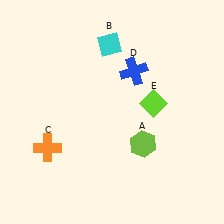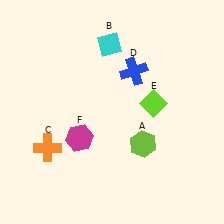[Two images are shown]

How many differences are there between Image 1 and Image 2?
There is 1 difference between the two images.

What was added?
A magenta hexagon (F) was added in Image 2.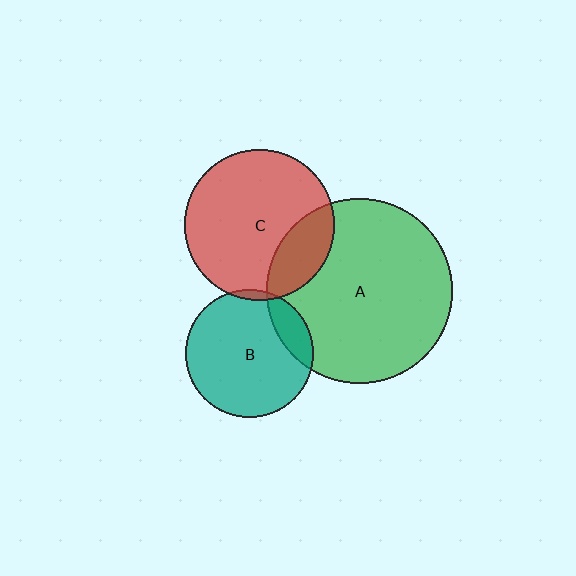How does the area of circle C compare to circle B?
Approximately 1.4 times.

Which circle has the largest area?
Circle A (green).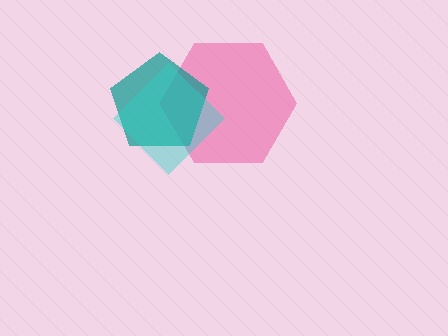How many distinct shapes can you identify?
There are 3 distinct shapes: a pink hexagon, a teal pentagon, a cyan diamond.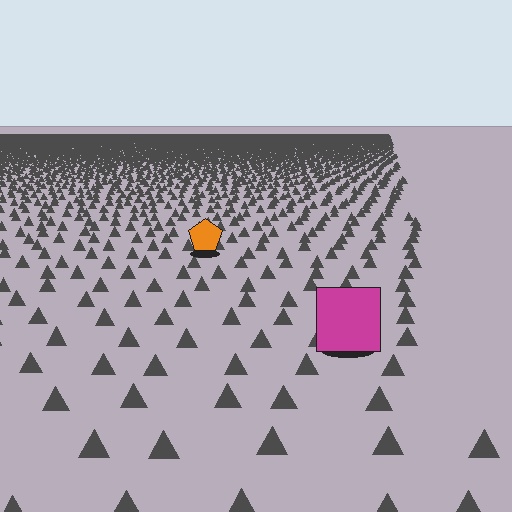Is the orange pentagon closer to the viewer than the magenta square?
No. The magenta square is closer — you can tell from the texture gradient: the ground texture is coarser near it.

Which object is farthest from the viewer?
The orange pentagon is farthest from the viewer. It appears smaller and the ground texture around it is denser.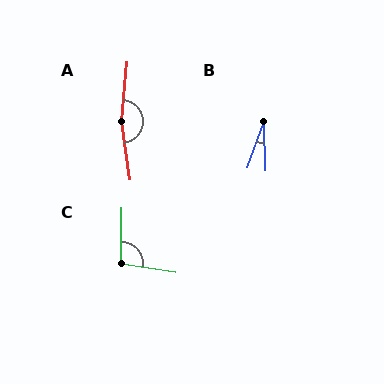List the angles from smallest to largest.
B (21°), C (98°), A (167°).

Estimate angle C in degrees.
Approximately 98 degrees.